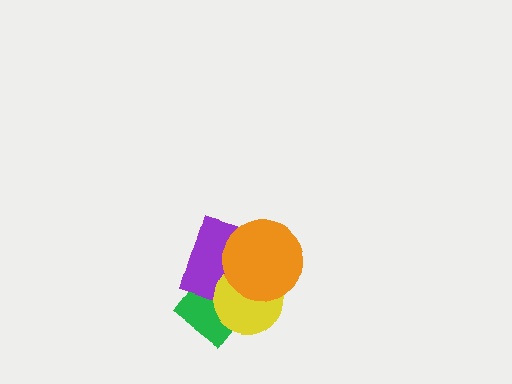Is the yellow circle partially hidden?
Yes, it is partially covered by another shape.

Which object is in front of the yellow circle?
The orange circle is in front of the yellow circle.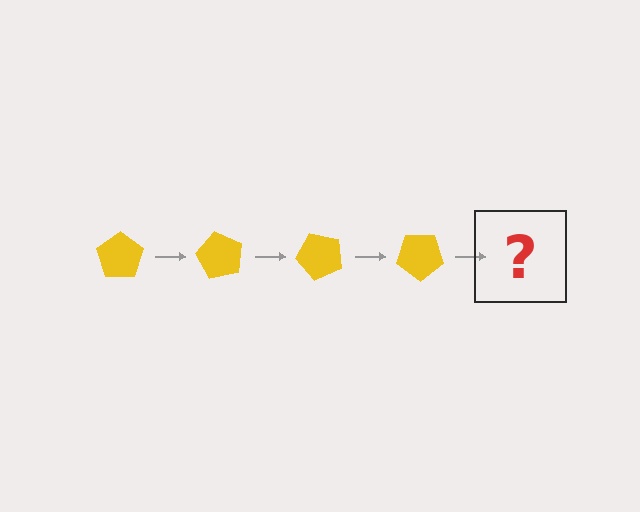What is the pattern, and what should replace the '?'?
The pattern is that the pentagon rotates 60 degrees each step. The '?' should be a yellow pentagon rotated 240 degrees.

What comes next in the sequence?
The next element should be a yellow pentagon rotated 240 degrees.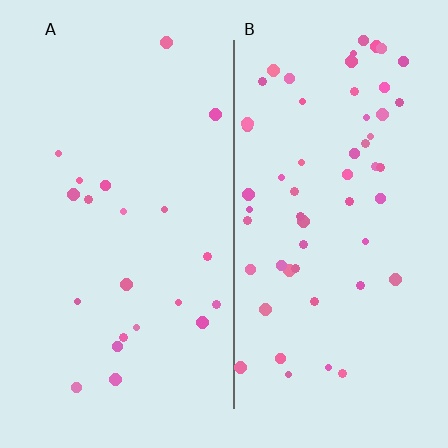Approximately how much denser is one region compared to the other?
Approximately 2.7× — region B over region A.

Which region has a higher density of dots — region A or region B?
B (the right).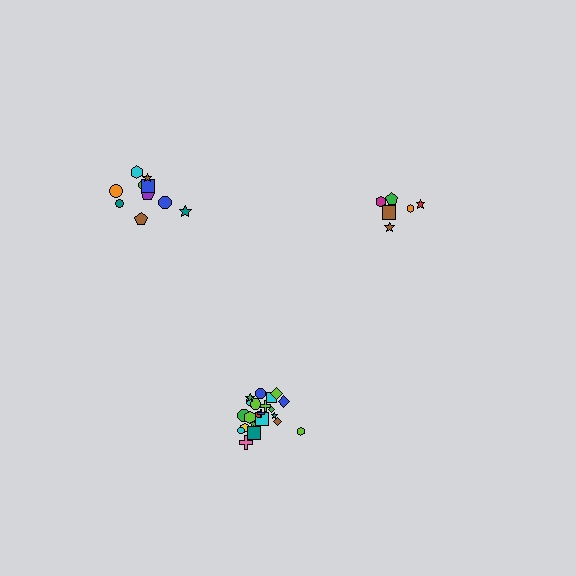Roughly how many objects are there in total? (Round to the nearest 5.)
Roughly 40 objects in total.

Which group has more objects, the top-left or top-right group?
The top-left group.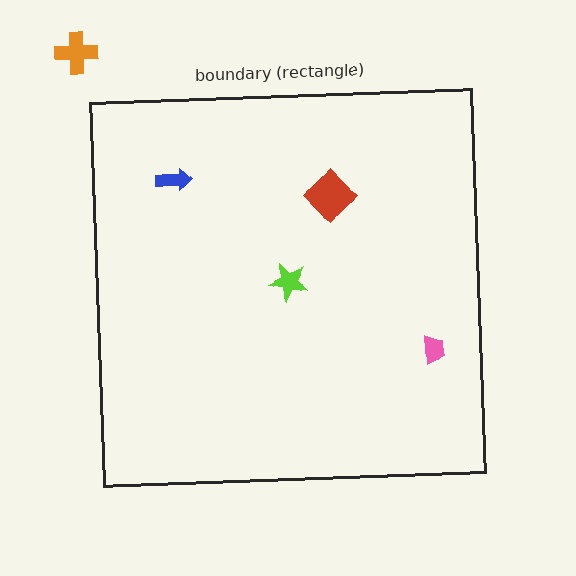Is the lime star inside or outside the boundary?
Inside.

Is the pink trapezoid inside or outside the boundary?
Inside.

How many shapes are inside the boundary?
4 inside, 1 outside.